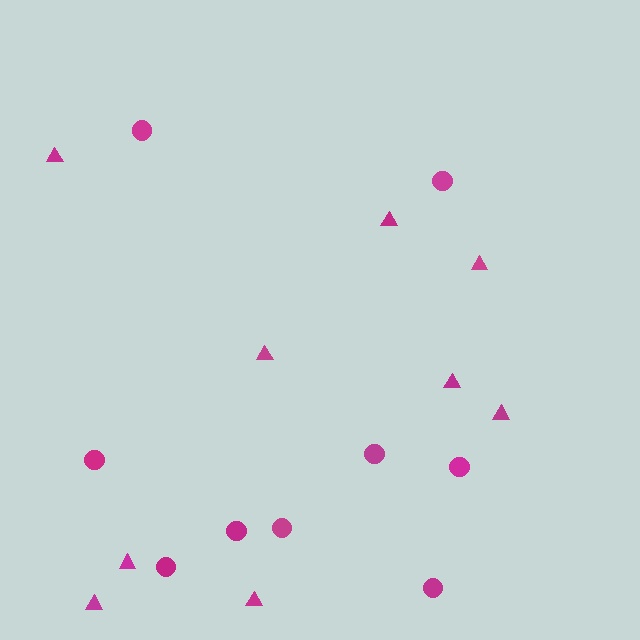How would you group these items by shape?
There are 2 groups: one group of circles (9) and one group of triangles (9).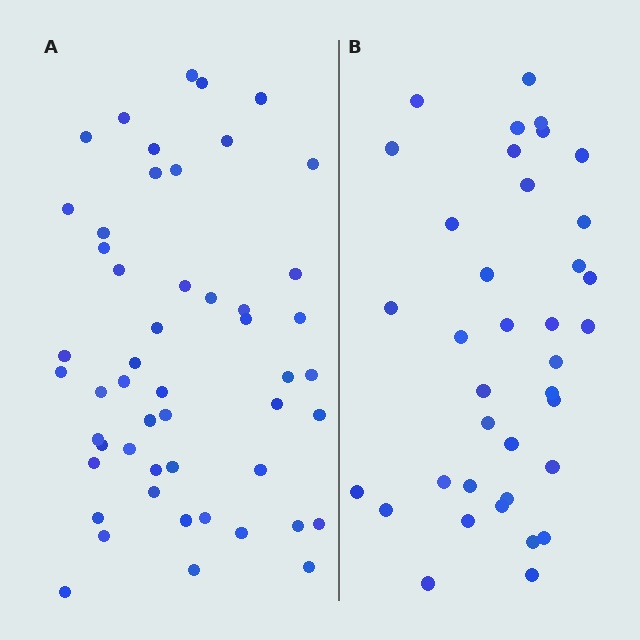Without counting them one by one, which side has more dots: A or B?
Region A (the left region) has more dots.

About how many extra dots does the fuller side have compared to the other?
Region A has approximately 15 more dots than region B.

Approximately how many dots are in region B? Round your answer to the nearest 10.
About 40 dots. (The exact count is 37, which rounds to 40.)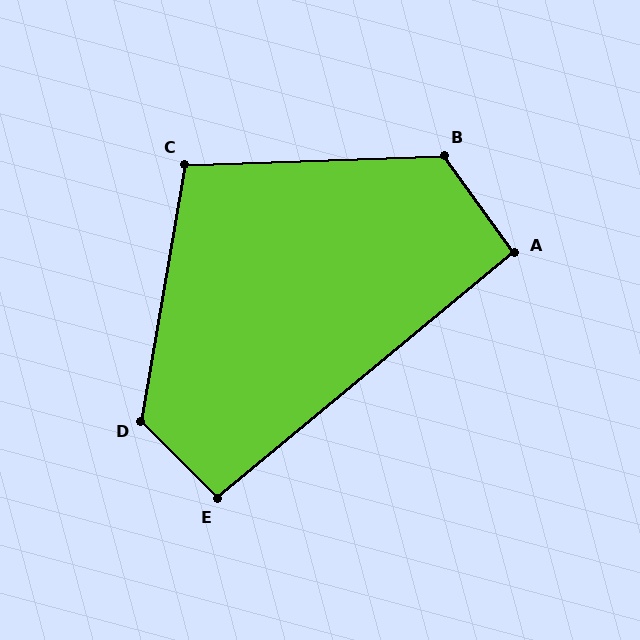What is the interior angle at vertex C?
Approximately 102 degrees (obtuse).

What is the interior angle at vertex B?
Approximately 124 degrees (obtuse).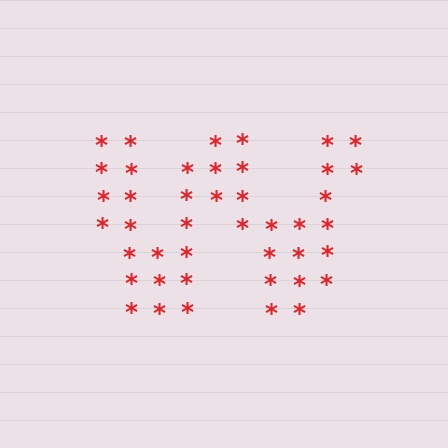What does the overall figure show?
The overall figure shows the letter W.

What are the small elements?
The small elements are asterisks.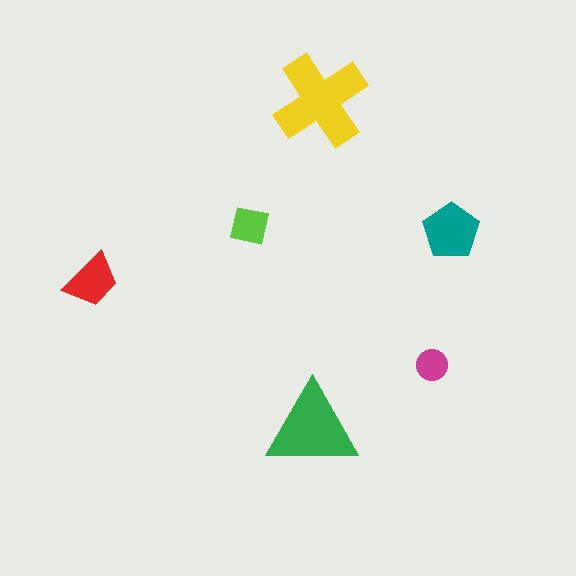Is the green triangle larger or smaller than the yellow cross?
Smaller.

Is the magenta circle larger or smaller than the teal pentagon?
Smaller.